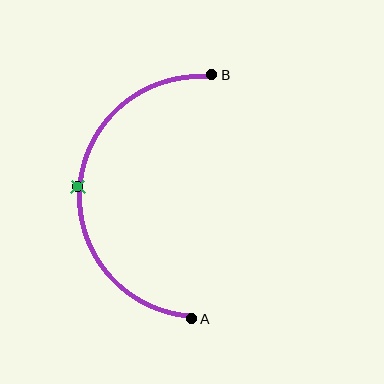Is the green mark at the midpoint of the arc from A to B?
Yes. The green mark lies on the arc at equal arc-length from both A and B — it is the arc midpoint.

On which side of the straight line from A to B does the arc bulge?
The arc bulges to the left of the straight line connecting A and B.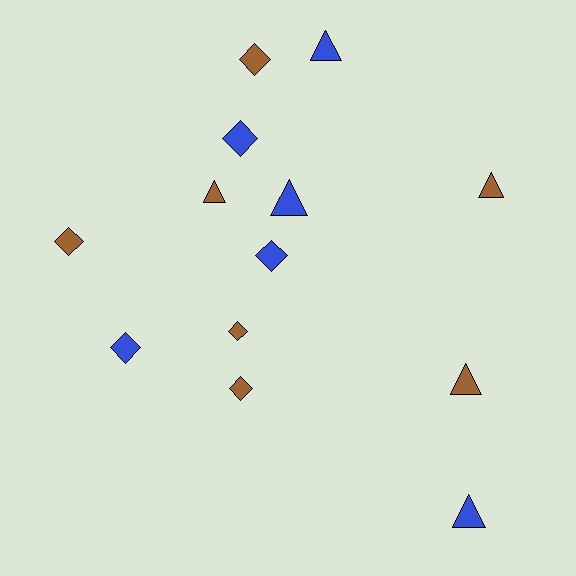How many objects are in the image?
There are 13 objects.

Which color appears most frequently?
Brown, with 7 objects.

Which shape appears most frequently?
Diamond, with 7 objects.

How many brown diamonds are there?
There are 4 brown diamonds.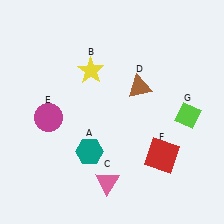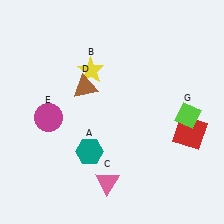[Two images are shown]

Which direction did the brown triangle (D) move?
The brown triangle (D) moved left.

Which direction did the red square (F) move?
The red square (F) moved right.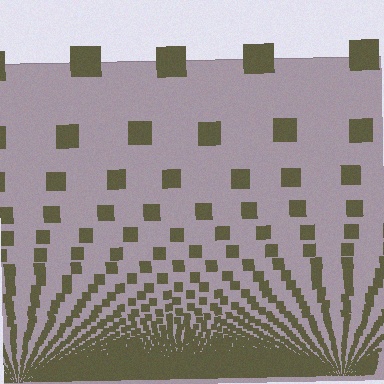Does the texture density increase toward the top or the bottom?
Density increases toward the bottom.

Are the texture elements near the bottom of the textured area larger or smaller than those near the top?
Smaller. The gradient is inverted — elements near the bottom are smaller and denser.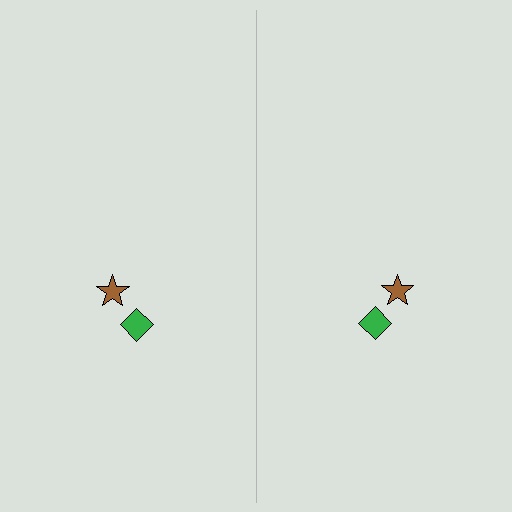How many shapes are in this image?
There are 4 shapes in this image.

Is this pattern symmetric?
Yes, this pattern has bilateral (reflection) symmetry.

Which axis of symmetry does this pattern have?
The pattern has a vertical axis of symmetry running through the center of the image.